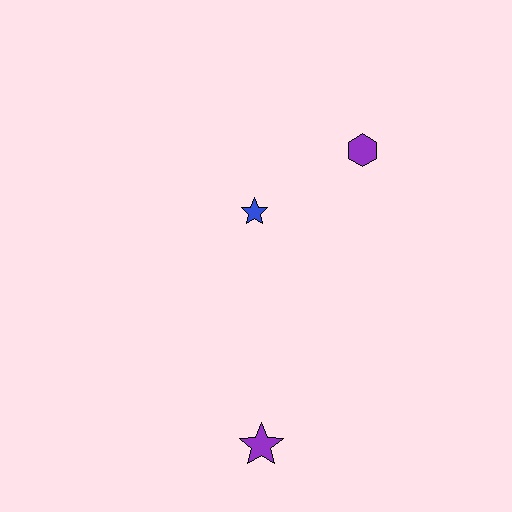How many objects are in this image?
There are 3 objects.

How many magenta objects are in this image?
There are no magenta objects.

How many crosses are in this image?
There are no crosses.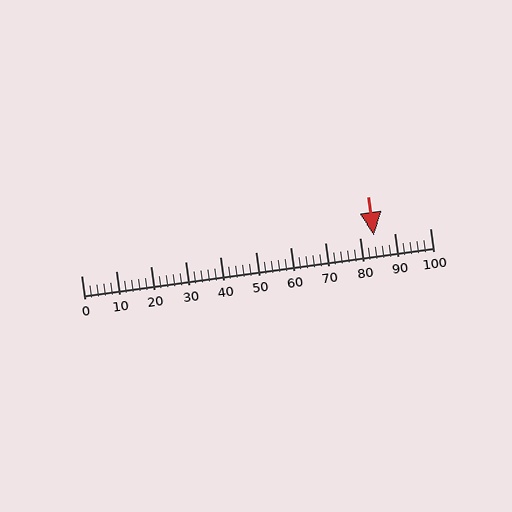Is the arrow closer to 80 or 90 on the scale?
The arrow is closer to 80.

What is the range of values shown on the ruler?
The ruler shows values from 0 to 100.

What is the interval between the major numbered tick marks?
The major tick marks are spaced 10 units apart.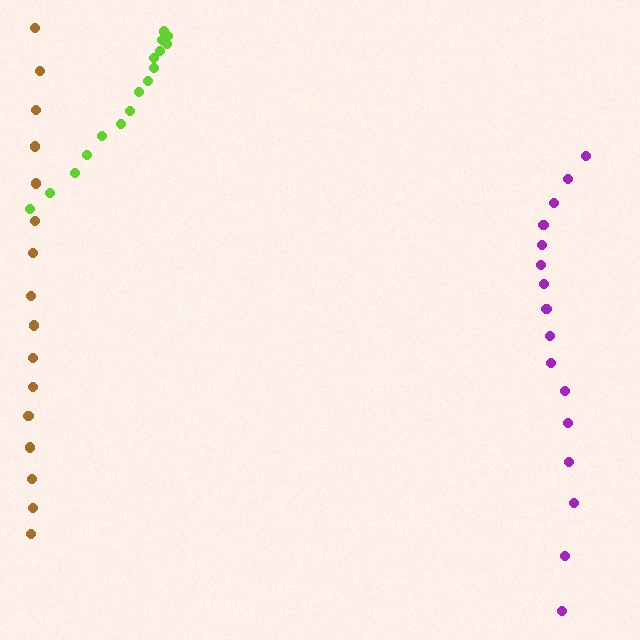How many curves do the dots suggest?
There are 3 distinct paths.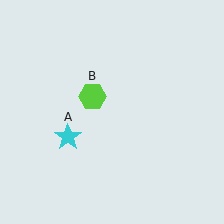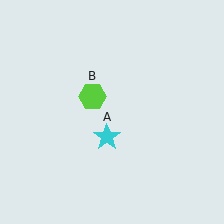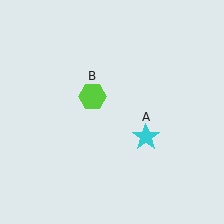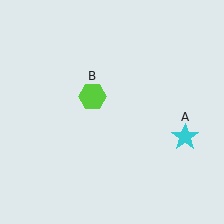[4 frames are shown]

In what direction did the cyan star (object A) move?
The cyan star (object A) moved right.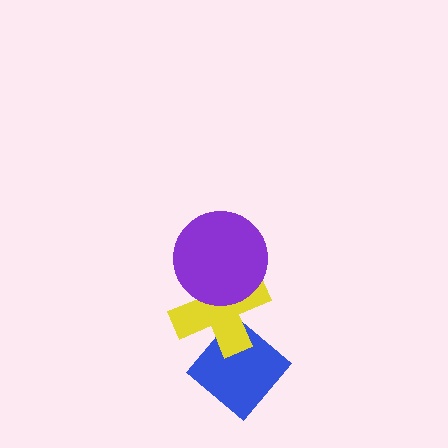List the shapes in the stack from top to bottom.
From top to bottom: the purple circle, the yellow cross, the blue diamond.